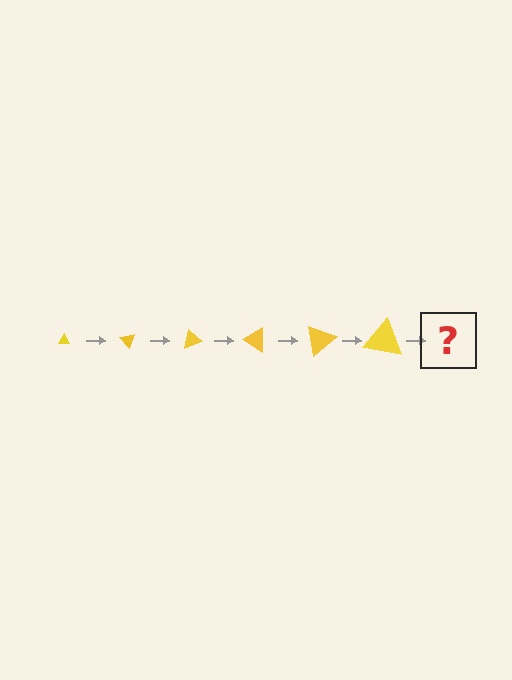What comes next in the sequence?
The next element should be a triangle, larger than the previous one and rotated 300 degrees from the start.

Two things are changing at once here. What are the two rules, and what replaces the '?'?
The two rules are that the triangle grows larger each step and it rotates 50 degrees each step. The '?' should be a triangle, larger than the previous one and rotated 300 degrees from the start.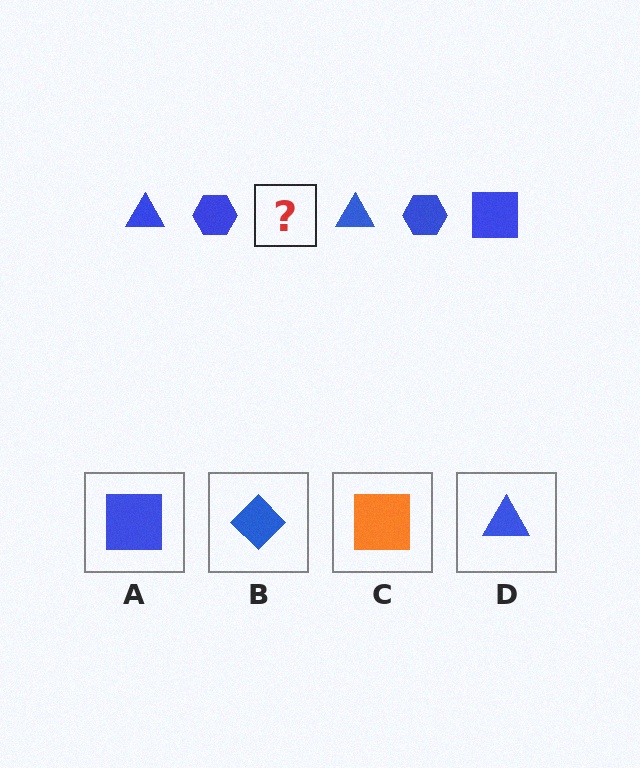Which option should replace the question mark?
Option A.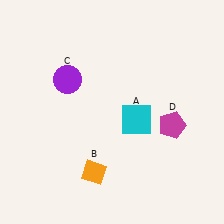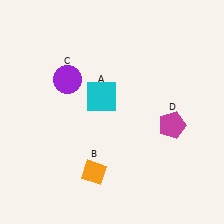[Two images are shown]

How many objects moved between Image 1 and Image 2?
1 object moved between the two images.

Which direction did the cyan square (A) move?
The cyan square (A) moved left.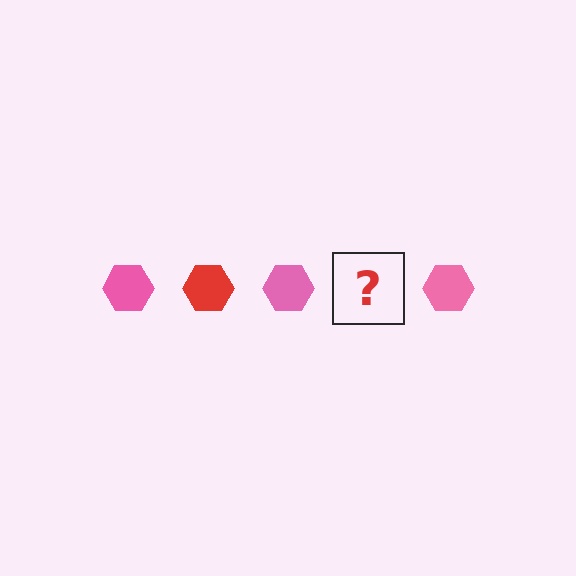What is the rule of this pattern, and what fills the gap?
The rule is that the pattern cycles through pink, red hexagons. The gap should be filled with a red hexagon.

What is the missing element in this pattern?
The missing element is a red hexagon.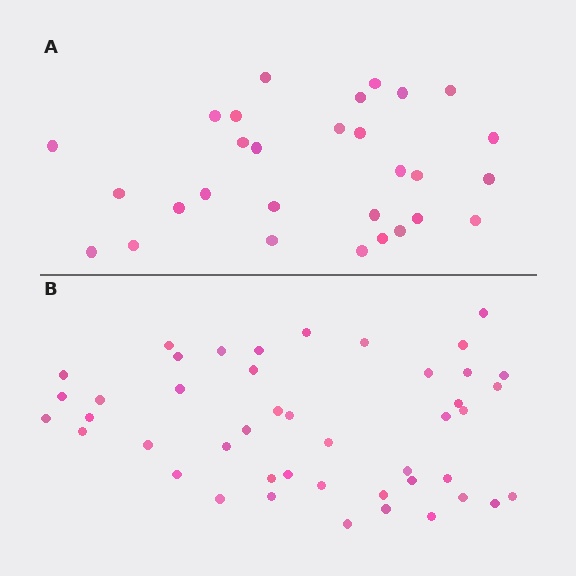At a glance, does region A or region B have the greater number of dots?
Region B (the bottom region) has more dots.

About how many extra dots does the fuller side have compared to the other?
Region B has approximately 15 more dots than region A.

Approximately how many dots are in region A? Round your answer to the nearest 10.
About 30 dots. (The exact count is 29, which rounds to 30.)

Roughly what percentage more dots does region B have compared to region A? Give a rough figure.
About 55% more.